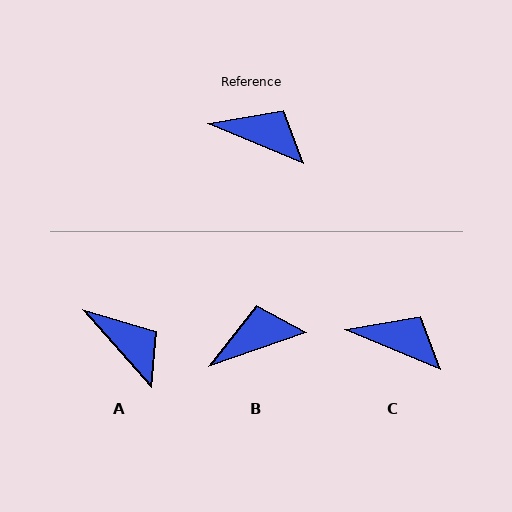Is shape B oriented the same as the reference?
No, it is off by about 42 degrees.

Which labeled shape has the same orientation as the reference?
C.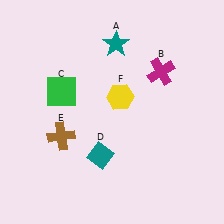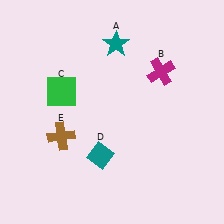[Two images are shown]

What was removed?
The yellow hexagon (F) was removed in Image 2.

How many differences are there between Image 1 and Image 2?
There is 1 difference between the two images.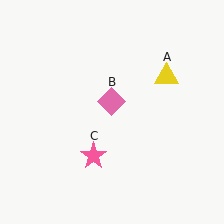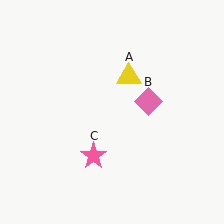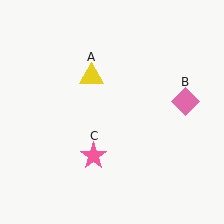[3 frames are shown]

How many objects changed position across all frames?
2 objects changed position: yellow triangle (object A), pink diamond (object B).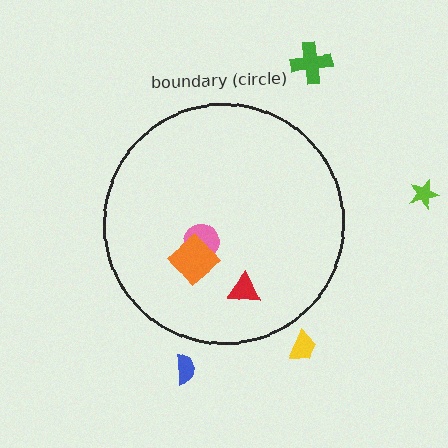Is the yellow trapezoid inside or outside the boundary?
Outside.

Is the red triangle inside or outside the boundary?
Inside.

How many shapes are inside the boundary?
3 inside, 4 outside.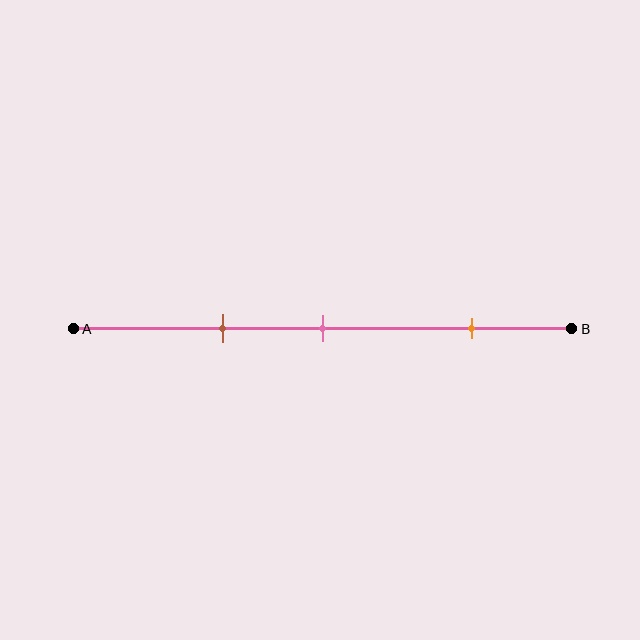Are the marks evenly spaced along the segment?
No, the marks are not evenly spaced.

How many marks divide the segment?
There are 3 marks dividing the segment.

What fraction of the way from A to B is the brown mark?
The brown mark is approximately 30% (0.3) of the way from A to B.